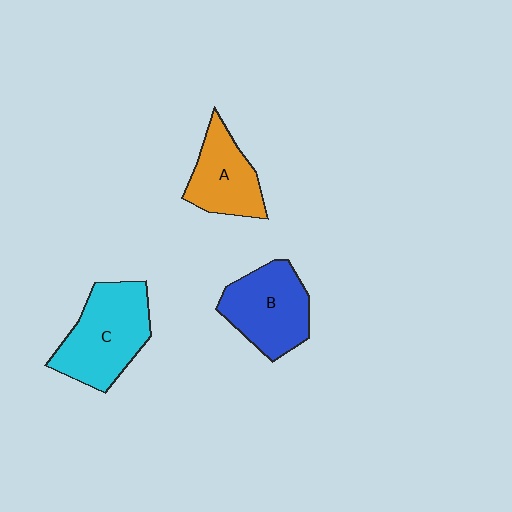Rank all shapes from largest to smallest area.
From largest to smallest: C (cyan), B (blue), A (orange).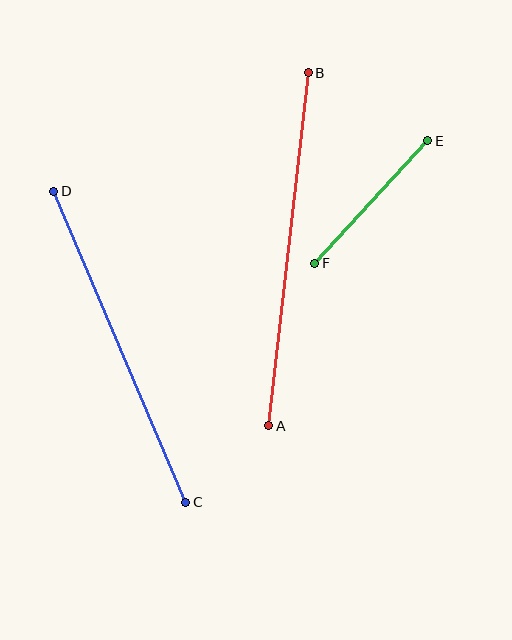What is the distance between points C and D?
The distance is approximately 338 pixels.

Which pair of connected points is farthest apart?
Points A and B are farthest apart.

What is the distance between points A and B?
The distance is approximately 355 pixels.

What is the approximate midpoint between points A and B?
The midpoint is at approximately (288, 249) pixels.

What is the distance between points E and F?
The distance is approximately 166 pixels.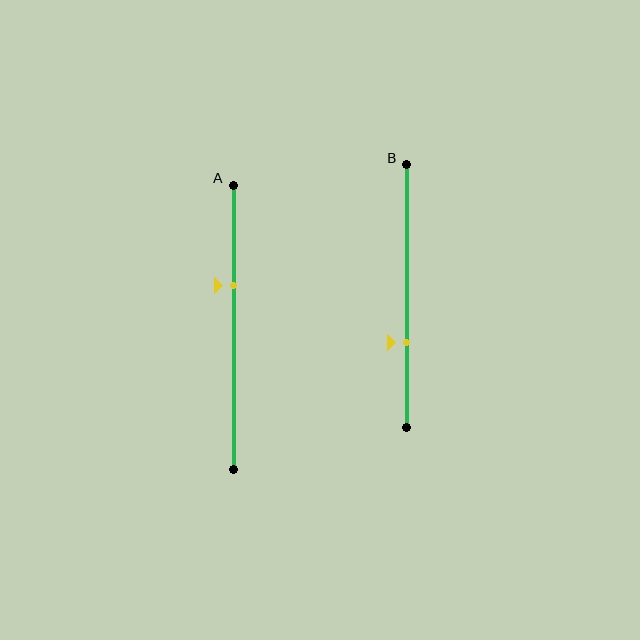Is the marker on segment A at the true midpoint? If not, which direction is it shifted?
No, the marker on segment A is shifted upward by about 15% of the segment length.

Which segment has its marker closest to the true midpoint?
Segment A has its marker closest to the true midpoint.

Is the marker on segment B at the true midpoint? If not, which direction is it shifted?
No, the marker on segment B is shifted downward by about 18% of the segment length.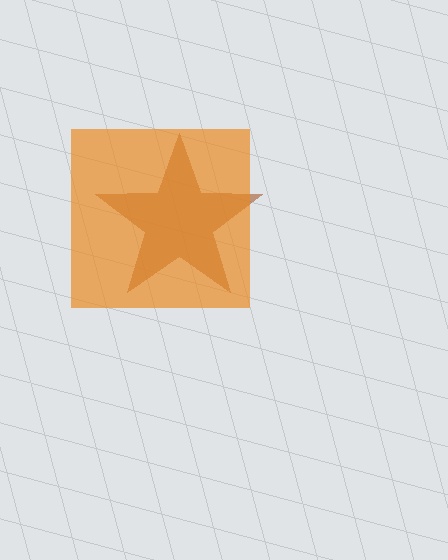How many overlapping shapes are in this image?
There are 2 overlapping shapes in the image.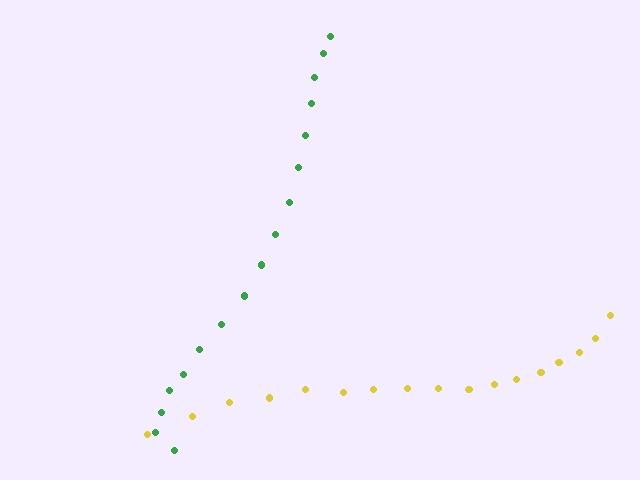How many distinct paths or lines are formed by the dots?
There are 2 distinct paths.